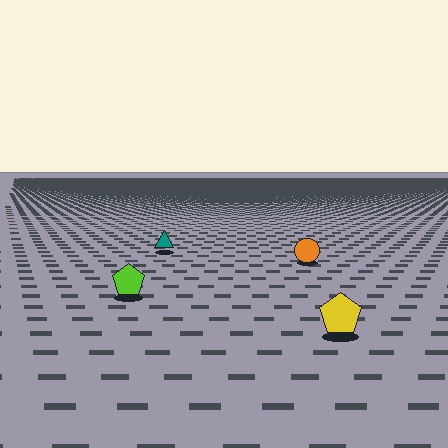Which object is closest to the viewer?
The yellow pentagon is closest. The texture marks near it are larger and more spread out.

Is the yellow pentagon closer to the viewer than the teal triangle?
Yes. The yellow pentagon is closer — you can tell from the texture gradient: the ground texture is coarser near it.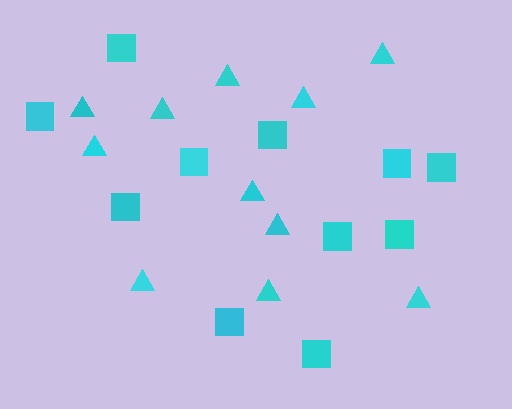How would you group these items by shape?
There are 2 groups: one group of triangles (11) and one group of squares (11).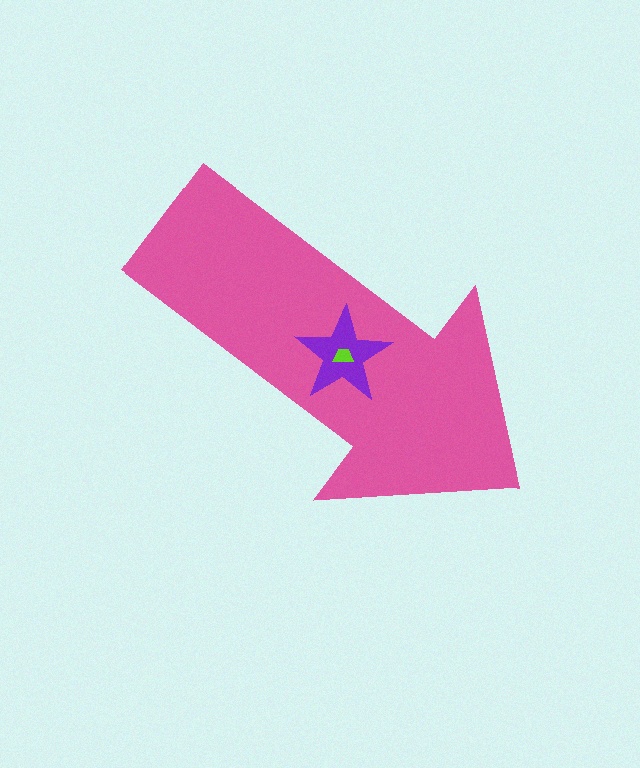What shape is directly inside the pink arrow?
The purple star.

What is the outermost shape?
The pink arrow.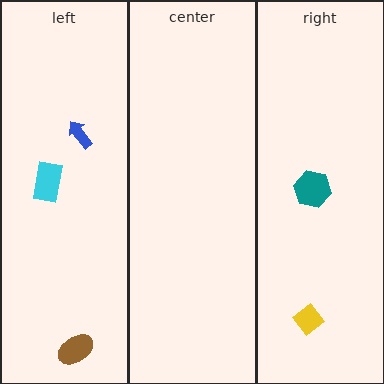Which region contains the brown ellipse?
The left region.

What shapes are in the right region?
The yellow diamond, the teal hexagon.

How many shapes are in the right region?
2.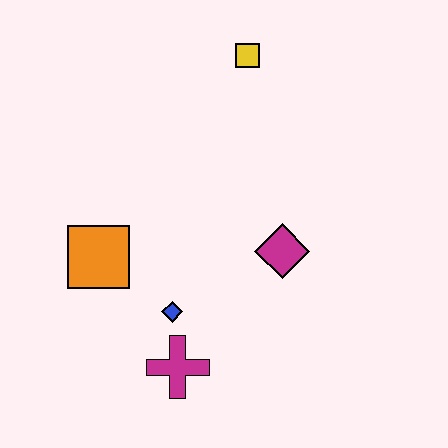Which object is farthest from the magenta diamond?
The yellow square is farthest from the magenta diamond.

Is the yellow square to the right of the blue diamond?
Yes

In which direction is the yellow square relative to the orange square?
The yellow square is above the orange square.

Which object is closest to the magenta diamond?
The blue diamond is closest to the magenta diamond.